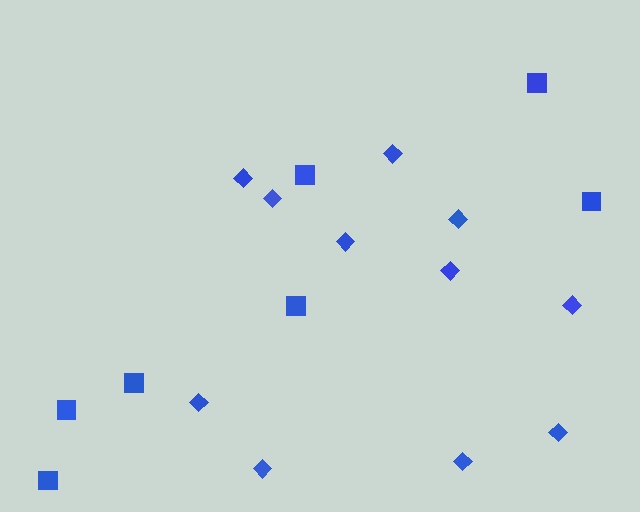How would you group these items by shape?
There are 2 groups: one group of squares (7) and one group of diamonds (11).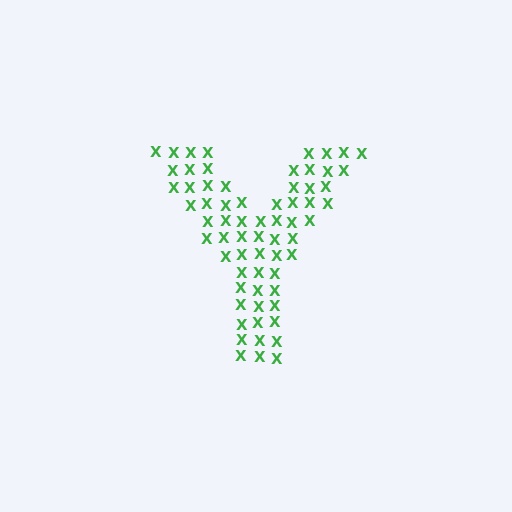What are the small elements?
The small elements are letter X's.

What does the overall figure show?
The overall figure shows the letter Y.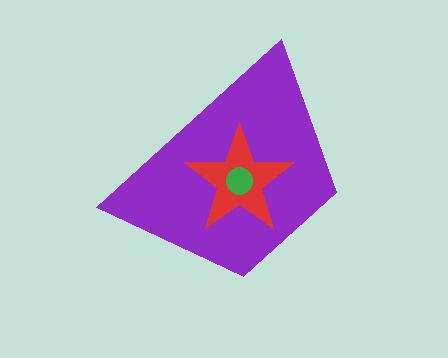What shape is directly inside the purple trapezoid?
The red star.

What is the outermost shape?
The purple trapezoid.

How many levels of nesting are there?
3.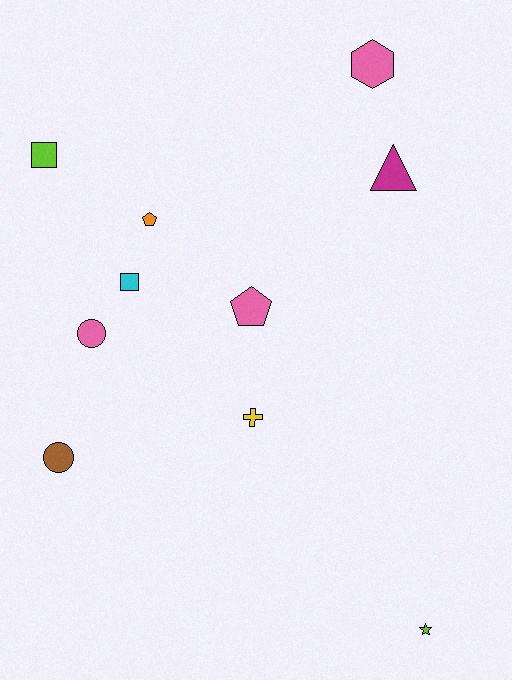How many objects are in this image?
There are 10 objects.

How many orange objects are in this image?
There is 1 orange object.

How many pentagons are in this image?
There are 2 pentagons.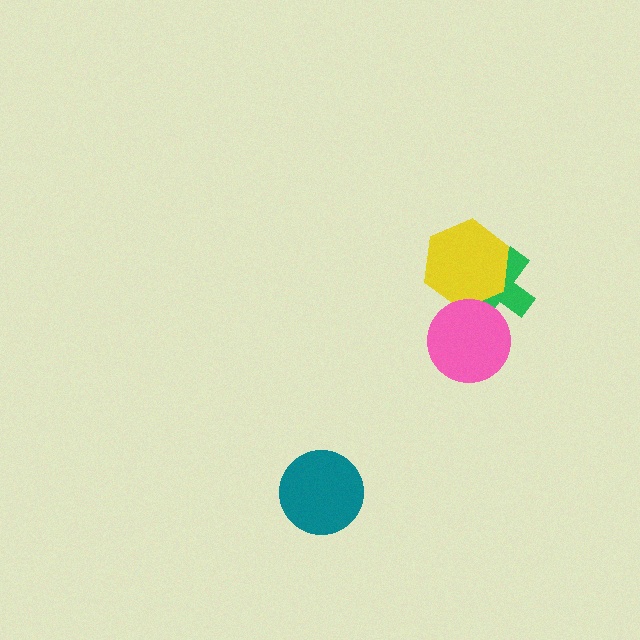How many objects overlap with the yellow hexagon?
2 objects overlap with the yellow hexagon.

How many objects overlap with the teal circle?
0 objects overlap with the teal circle.